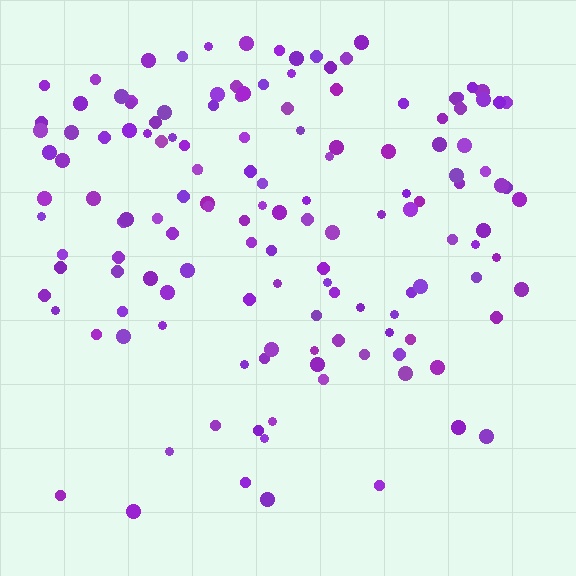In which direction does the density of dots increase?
From bottom to top, with the top side densest.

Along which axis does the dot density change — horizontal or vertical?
Vertical.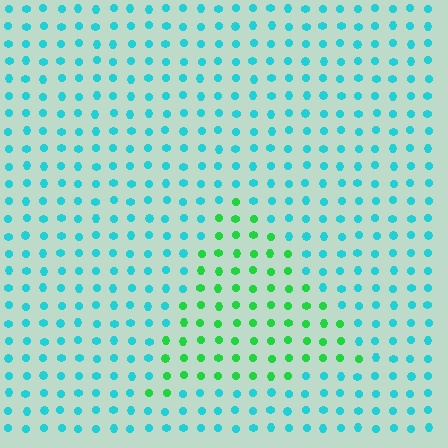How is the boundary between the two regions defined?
The boundary is defined purely by a slight shift in hue (about 52 degrees). Spacing, size, and orientation are identical on both sides.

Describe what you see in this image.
The image is filled with small cyan elements in a uniform arrangement. A triangle-shaped region is visible where the elements are tinted to a slightly different hue, forming a subtle color boundary.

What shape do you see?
I see a triangle.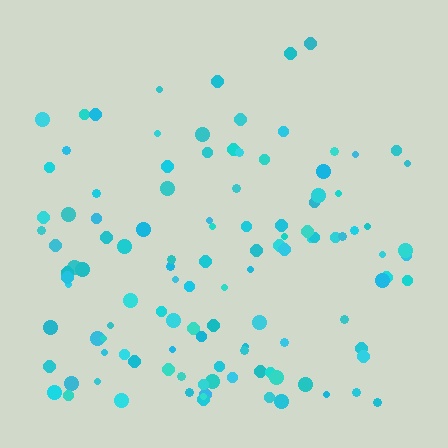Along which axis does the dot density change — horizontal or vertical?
Vertical.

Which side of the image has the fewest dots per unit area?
The top.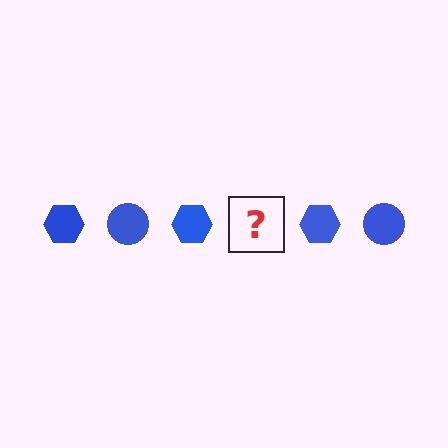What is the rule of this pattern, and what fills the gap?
The rule is that the pattern cycles through hexagon, circle shapes in blue. The gap should be filled with a blue circle.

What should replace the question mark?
The question mark should be replaced with a blue circle.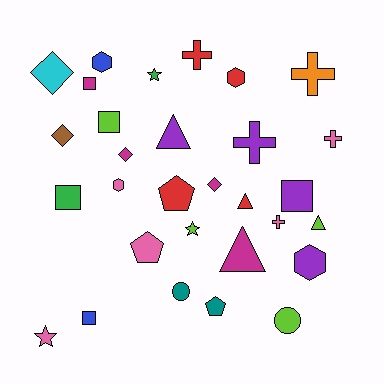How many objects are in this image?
There are 30 objects.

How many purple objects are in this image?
There are 4 purple objects.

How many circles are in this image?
There are 2 circles.